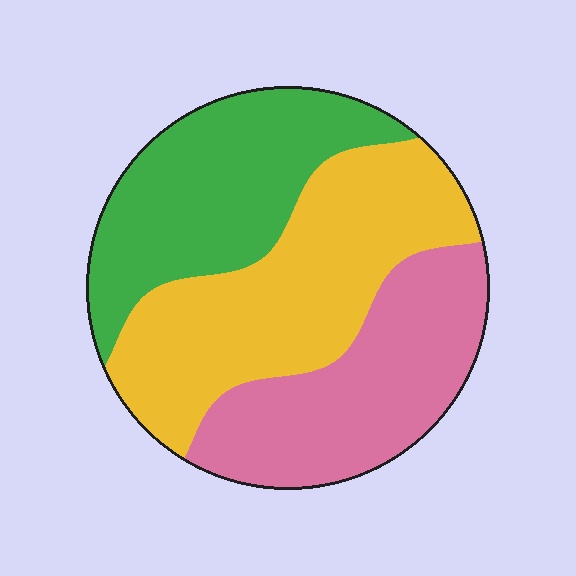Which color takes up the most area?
Yellow, at roughly 40%.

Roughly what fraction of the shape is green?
Green takes up between a quarter and a half of the shape.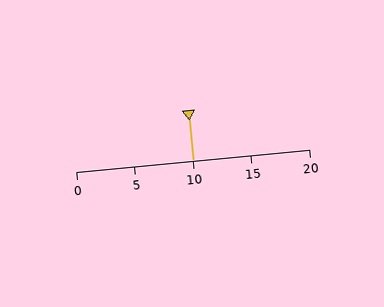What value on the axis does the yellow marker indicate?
The marker indicates approximately 10.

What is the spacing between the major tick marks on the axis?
The major ticks are spaced 5 apart.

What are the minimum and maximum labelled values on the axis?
The axis runs from 0 to 20.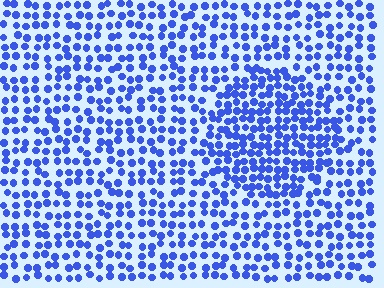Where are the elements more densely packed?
The elements are more densely packed inside the circle boundary.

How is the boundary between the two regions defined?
The boundary is defined by a change in element density (approximately 1.6x ratio). All elements are the same color, size, and shape.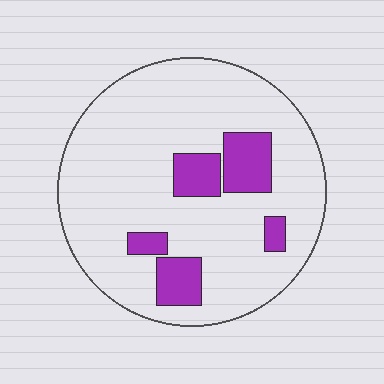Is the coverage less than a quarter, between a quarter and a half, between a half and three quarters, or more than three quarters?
Less than a quarter.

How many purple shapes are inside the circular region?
5.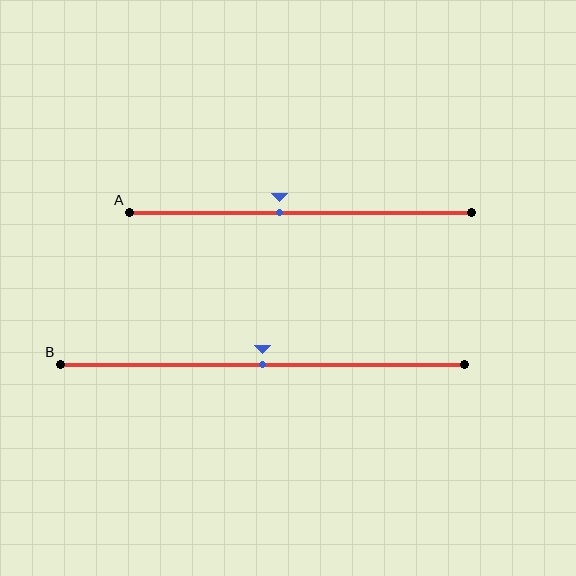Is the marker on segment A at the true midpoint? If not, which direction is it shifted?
No, the marker on segment A is shifted to the left by about 6% of the segment length.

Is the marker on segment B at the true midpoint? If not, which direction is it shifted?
Yes, the marker on segment B is at the true midpoint.